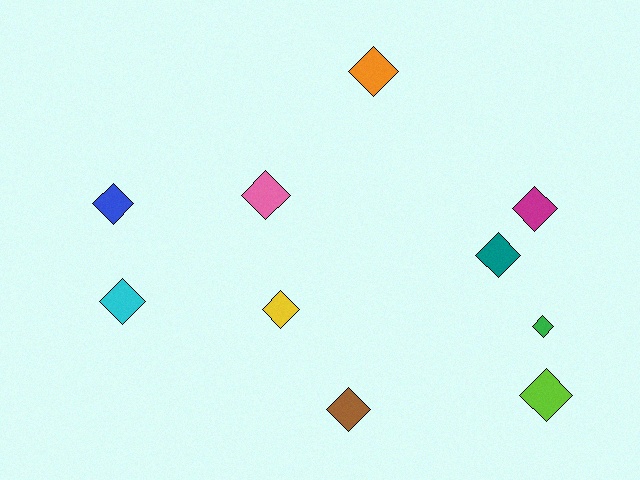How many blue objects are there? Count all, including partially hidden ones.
There is 1 blue object.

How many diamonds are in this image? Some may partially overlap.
There are 10 diamonds.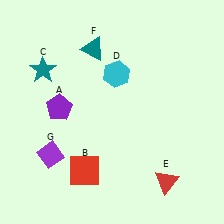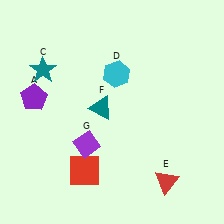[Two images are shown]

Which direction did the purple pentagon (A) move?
The purple pentagon (A) moved left.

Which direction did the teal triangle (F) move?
The teal triangle (F) moved down.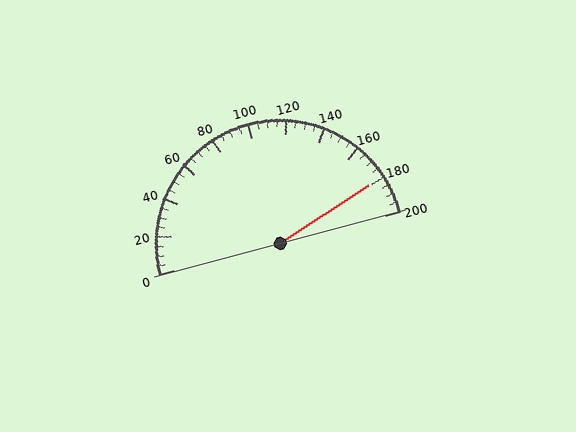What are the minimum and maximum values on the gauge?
The gauge ranges from 0 to 200.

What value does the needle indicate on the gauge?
The needle indicates approximately 180.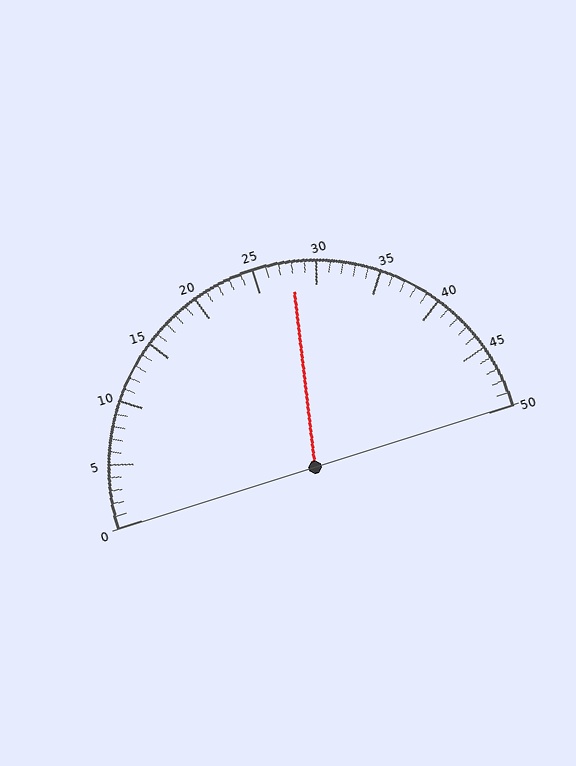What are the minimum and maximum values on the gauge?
The gauge ranges from 0 to 50.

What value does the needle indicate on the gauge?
The needle indicates approximately 28.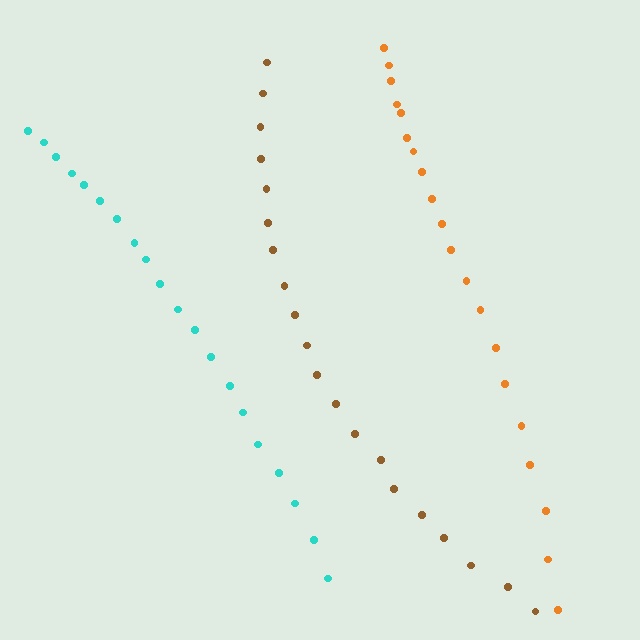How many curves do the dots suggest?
There are 3 distinct paths.